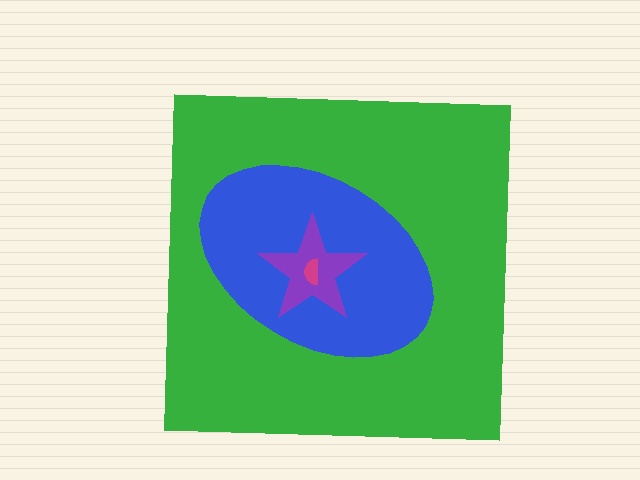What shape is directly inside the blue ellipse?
The purple star.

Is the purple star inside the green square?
Yes.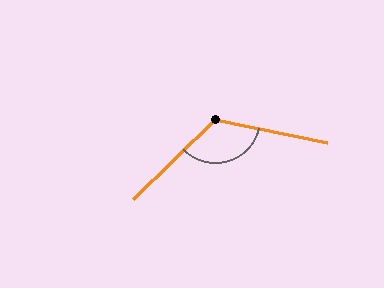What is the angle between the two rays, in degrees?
Approximately 124 degrees.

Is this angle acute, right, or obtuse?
It is obtuse.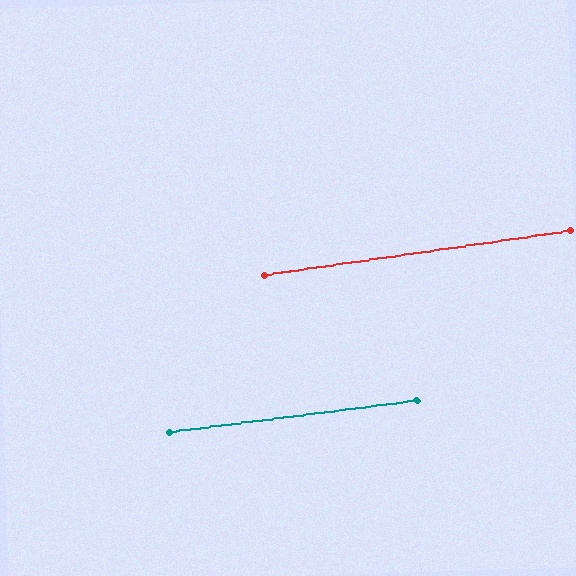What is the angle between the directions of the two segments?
Approximately 1 degree.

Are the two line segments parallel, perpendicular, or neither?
Parallel — their directions differ by only 1.2°.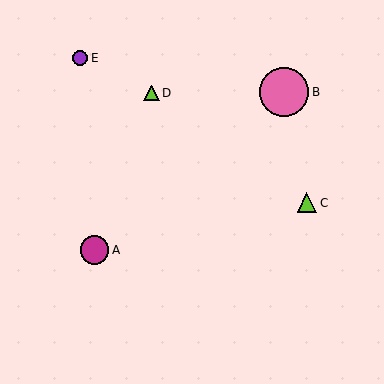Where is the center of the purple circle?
The center of the purple circle is at (80, 58).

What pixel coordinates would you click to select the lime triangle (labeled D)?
Click at (151, 93) to select the lime triangle D.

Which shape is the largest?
The pink circle (labeled B) is the largest.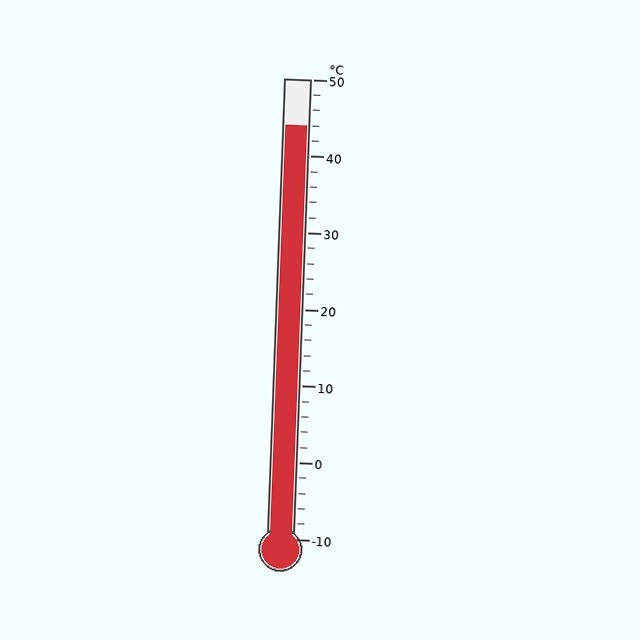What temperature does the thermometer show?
The thermometer shows approximately 44°C.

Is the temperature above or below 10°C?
The temperature is above 10°C.